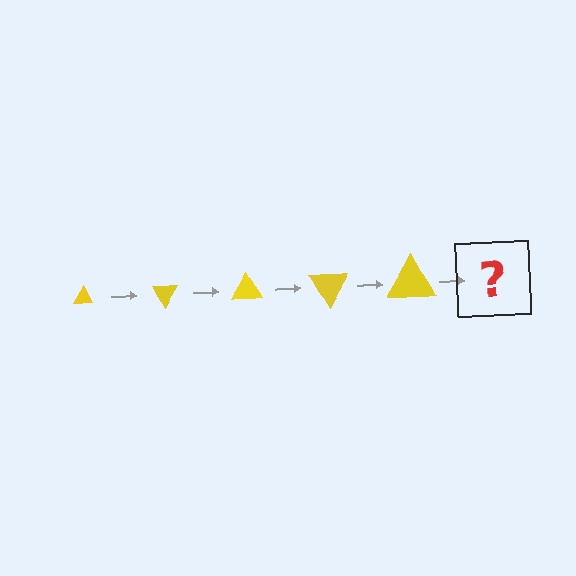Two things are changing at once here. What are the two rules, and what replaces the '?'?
The two rules are that the triangle grows larger each step and it rotates 60 degrees each step. The '?' should be a triangle, larger than the previous one and rotated 300 degrees from the start.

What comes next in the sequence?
The next element should be a triangle, larger than the previous one and rotated 300 degrees from the start.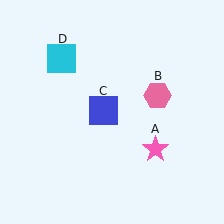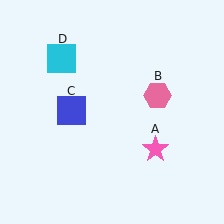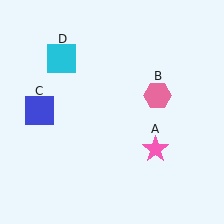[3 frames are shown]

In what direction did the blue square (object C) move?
The blue square (object C) moved left.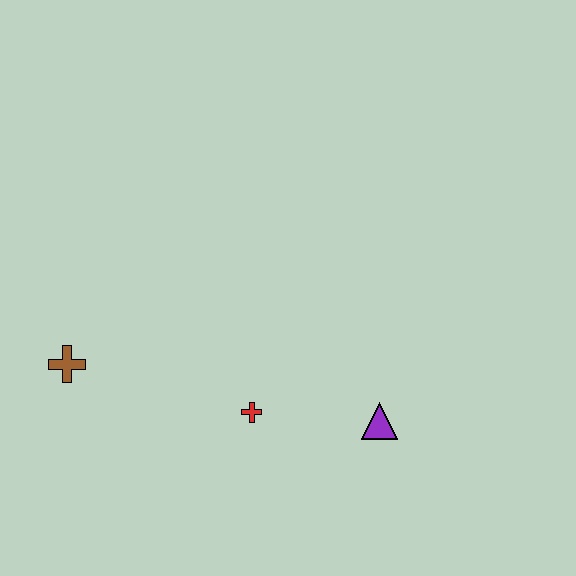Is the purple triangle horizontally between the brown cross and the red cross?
No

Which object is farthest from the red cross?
The brown cross is farthest from the red cross.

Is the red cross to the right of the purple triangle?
No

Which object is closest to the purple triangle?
The red cross is closest to the purple triangle.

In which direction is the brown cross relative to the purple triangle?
The brown cross is to the left of the purple triangle.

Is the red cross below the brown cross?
Yes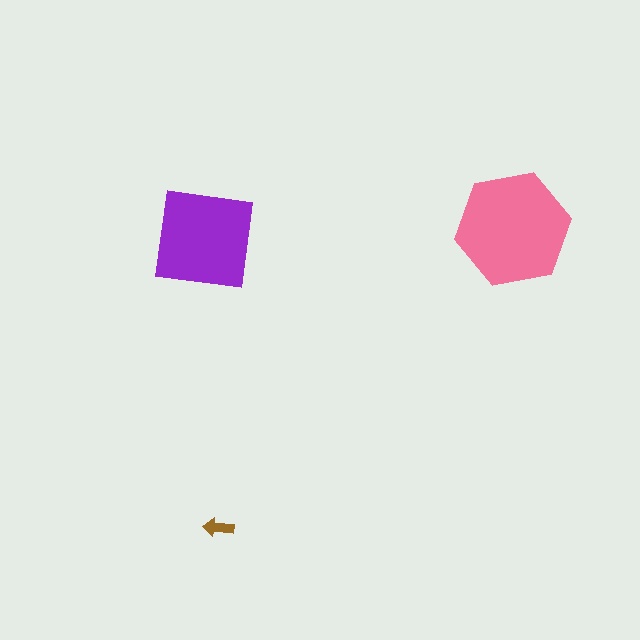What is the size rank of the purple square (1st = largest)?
2nd.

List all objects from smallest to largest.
The brown arrow, the purple square, the pink hexagon.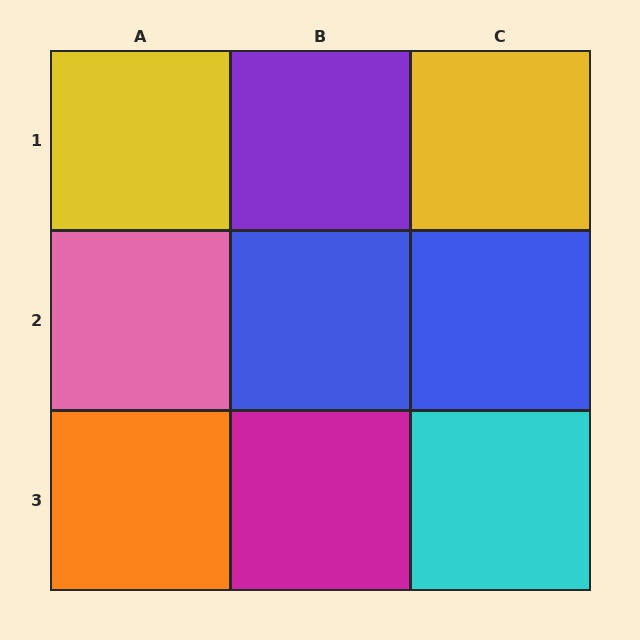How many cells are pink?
1 cell is pink.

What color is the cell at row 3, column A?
Orange.